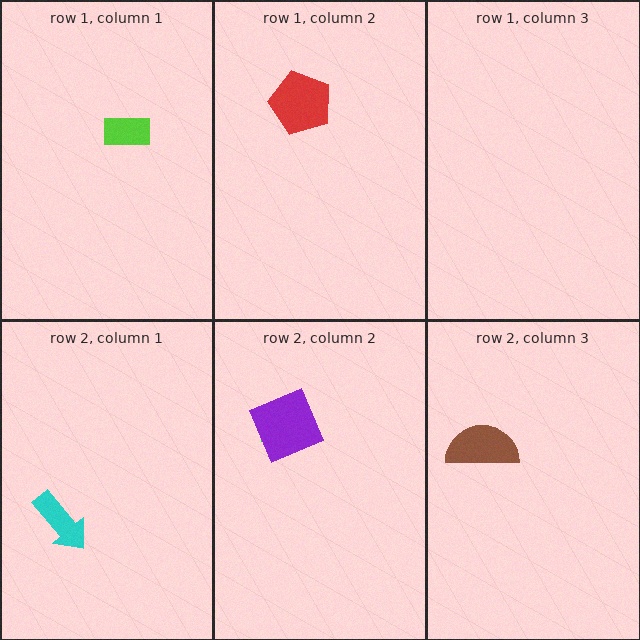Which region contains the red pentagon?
The row 1, column 2 region.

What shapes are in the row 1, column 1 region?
The lime rectangle.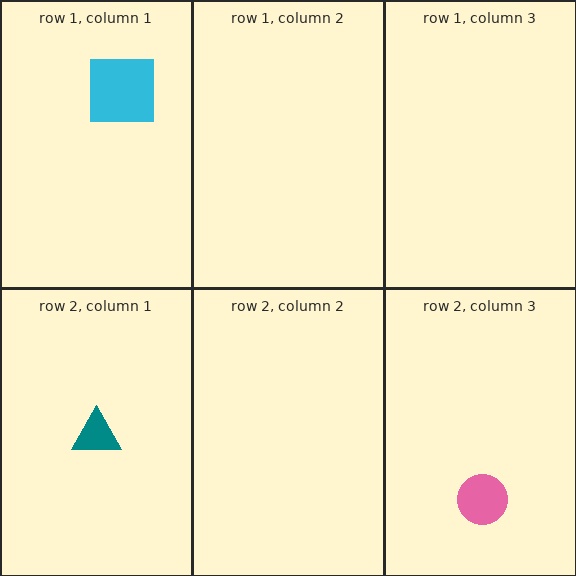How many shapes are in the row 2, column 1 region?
1.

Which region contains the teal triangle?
The row 2, column 1 region.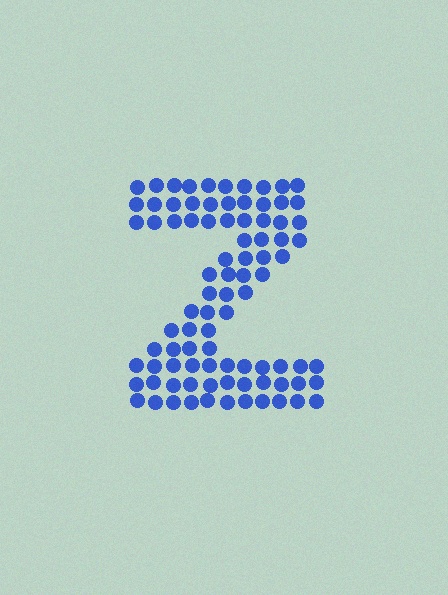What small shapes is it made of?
It is made of small circles.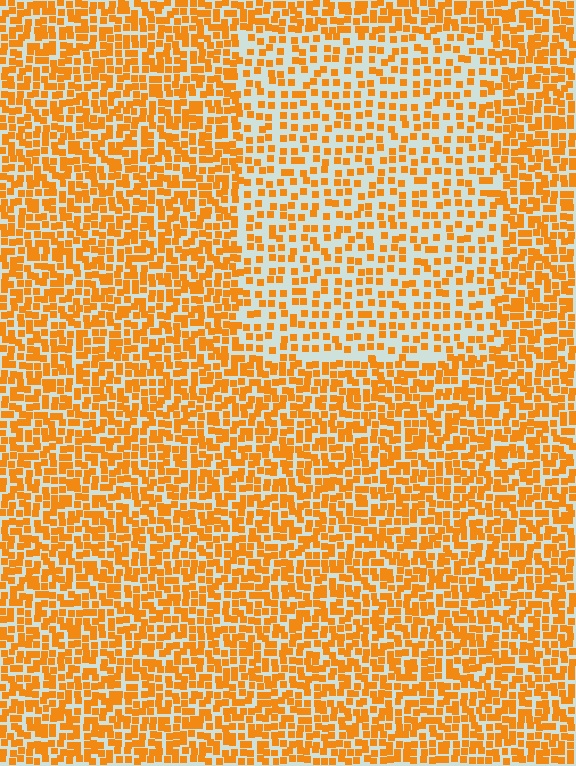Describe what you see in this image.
The image contains small orange elements arranged at two different densities. A rectangle-shaped region is visible where the elements are less densely packed than the surrounding area.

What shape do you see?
I see a rectangle.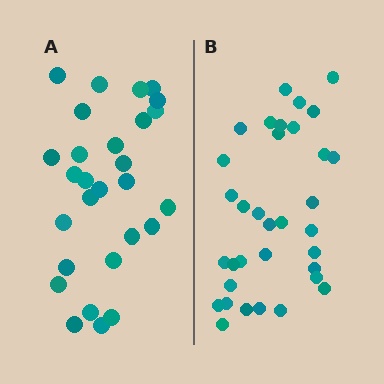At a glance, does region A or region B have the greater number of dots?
Region B (the right region) has more dots.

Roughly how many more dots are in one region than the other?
Region B has about 6 more dots than region A.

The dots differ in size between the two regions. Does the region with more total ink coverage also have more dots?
No. Region A has more total ink coverage because its dots are larger, but region B actually contains more individual dots. Total area can be misleading — the number of items is what matters here.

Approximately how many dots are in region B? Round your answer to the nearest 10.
About 30 dots. (The exact count is 34, which rounds to 30.)